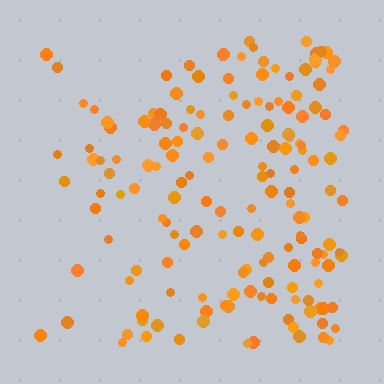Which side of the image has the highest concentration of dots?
The right.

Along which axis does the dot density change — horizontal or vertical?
Horizontal.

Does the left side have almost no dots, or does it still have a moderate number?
Still a moderate number, just noticeably fewer than the right.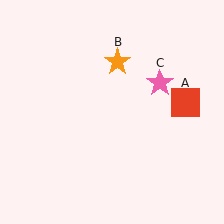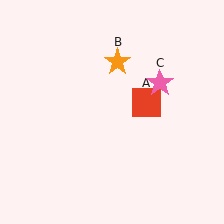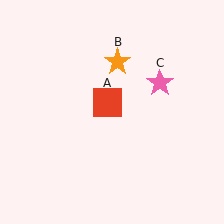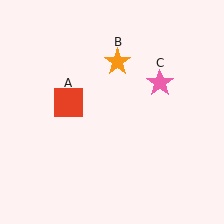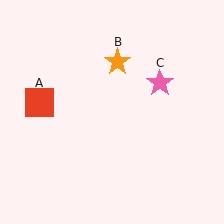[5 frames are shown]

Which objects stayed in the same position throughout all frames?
Orange star (object B) and pink star (object C) remained stationary.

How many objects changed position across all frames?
1 object changed position: red square (object A).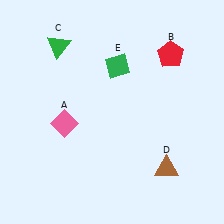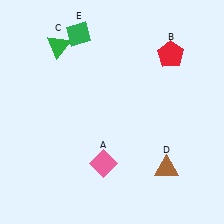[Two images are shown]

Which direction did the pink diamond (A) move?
The pink diamond (A) moved down.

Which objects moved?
The objects that moved are: the pink diamond (A), the green diamond (E).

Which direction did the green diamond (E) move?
The green diamond (E) moved left.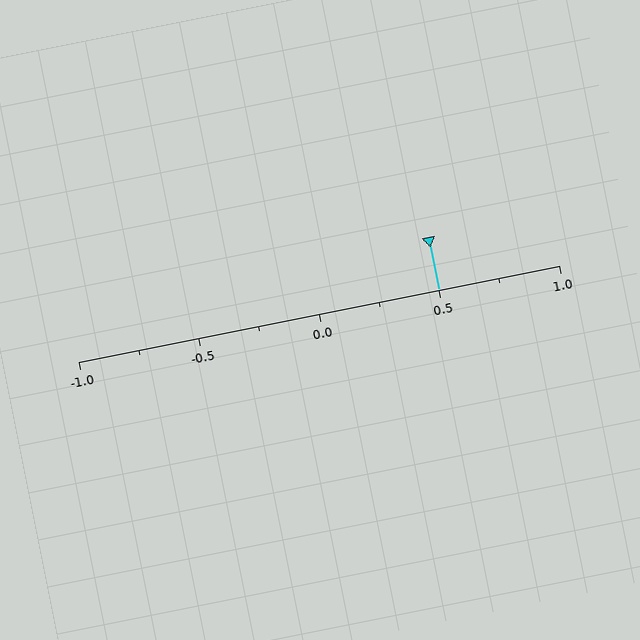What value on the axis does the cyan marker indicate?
The marker indicates approximately 0.5.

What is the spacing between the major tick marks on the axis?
The major ticks are spaced 0.5 apart.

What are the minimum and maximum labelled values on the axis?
The axis runs from -1.0 to 1.0.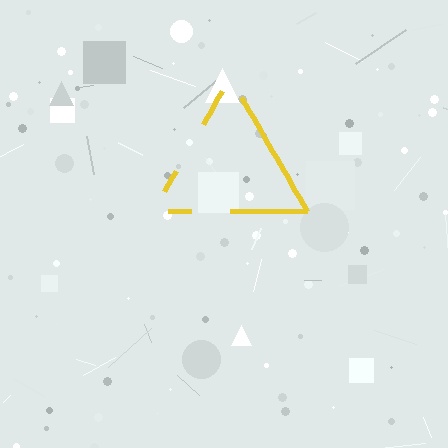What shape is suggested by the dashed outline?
The dashed outline suggests a triangle.